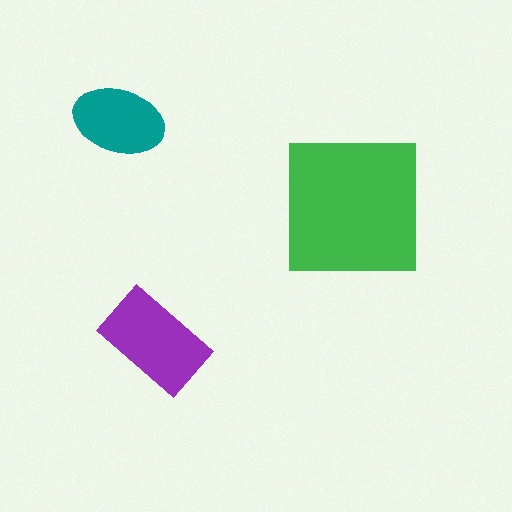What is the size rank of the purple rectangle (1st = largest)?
2nd.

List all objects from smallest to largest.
The teal ellipse, the purple rectangle, the green square.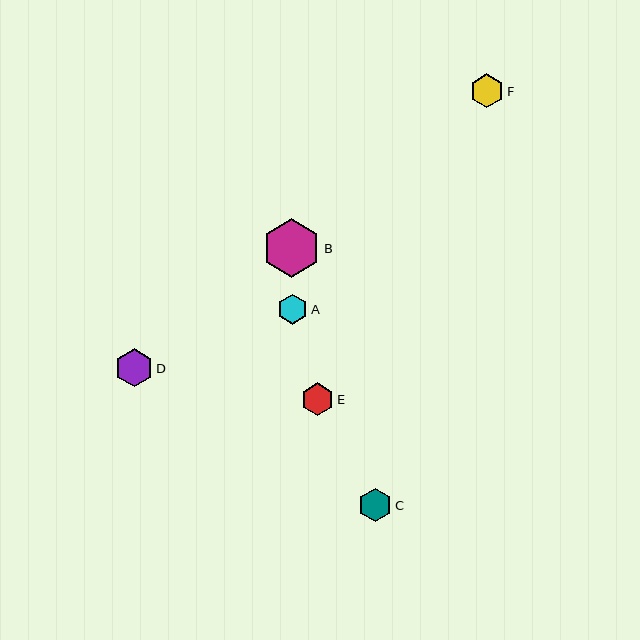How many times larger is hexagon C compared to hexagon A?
Hexagon C is approximately 1.1 times the size of hexagon A.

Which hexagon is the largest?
Hexagon B is the largest with a size of approximately 59 pixels.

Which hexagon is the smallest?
Hexagon A is the smallest with a size of approximately 30 pixels.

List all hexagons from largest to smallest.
From largest to smallest: B, D, F, C, E, A.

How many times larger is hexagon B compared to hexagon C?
Hexagon B is approximately 1.8 times the size of hexagon C.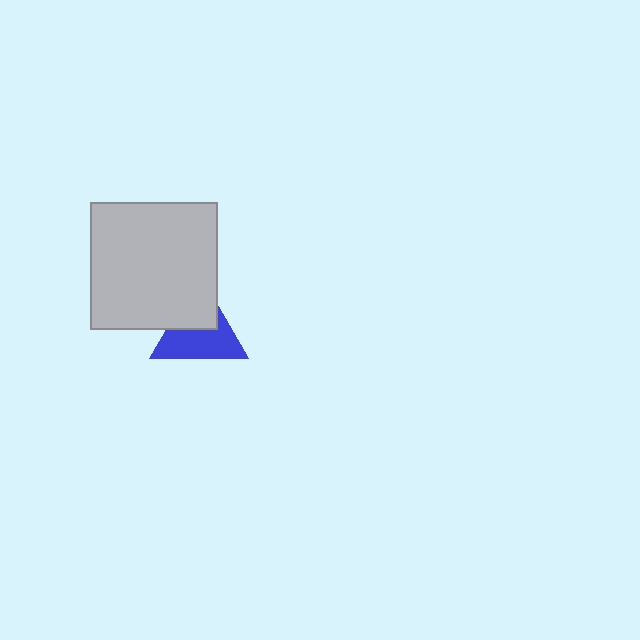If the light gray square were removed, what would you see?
You would see the complete blue triangle.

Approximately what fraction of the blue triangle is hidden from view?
Roughly 39% of the blue triangle is hidden behind the light gray square.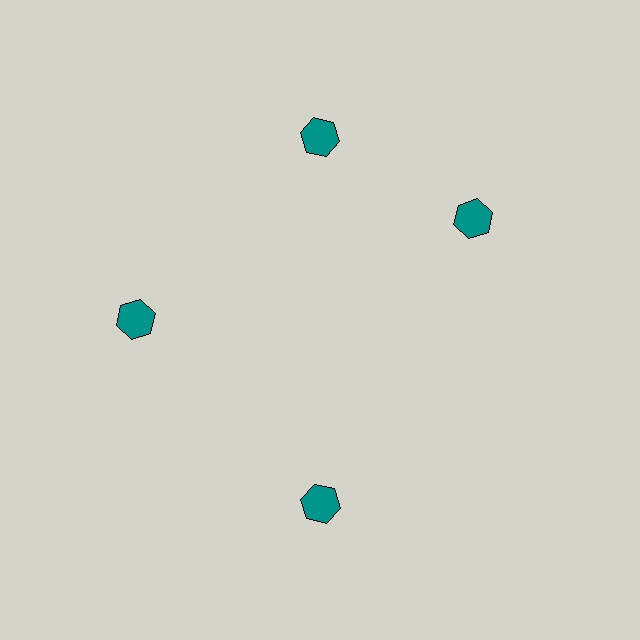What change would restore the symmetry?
The symmetry would be restored by rotating it back into even spacing with its neighbors so that all 4 hexagons sit at equal angles and equal distance from the center.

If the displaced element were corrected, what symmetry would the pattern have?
It would have 4-fold rotational symmetry — the pattern would map onto itself every 90 degrees.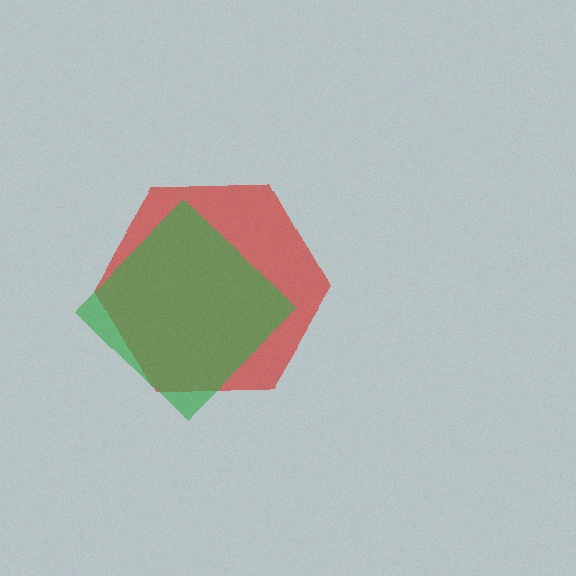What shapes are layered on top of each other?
The layered shapes are: a red hexagon, a green diamond.